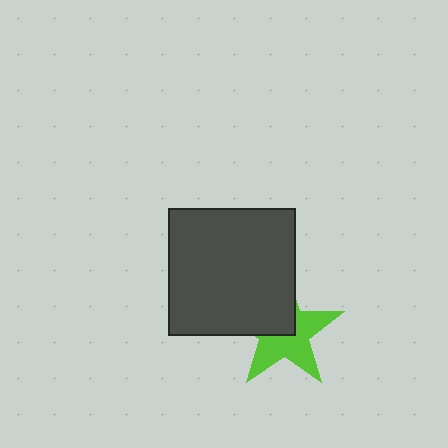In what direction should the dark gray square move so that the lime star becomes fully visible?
The dark gray square should move toward the upper-left. That is the shortest direction to clear the overlap and leave the lime star fully visible.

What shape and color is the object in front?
The object in front is a dark gray square.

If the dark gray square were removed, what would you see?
You would see the complete lime star.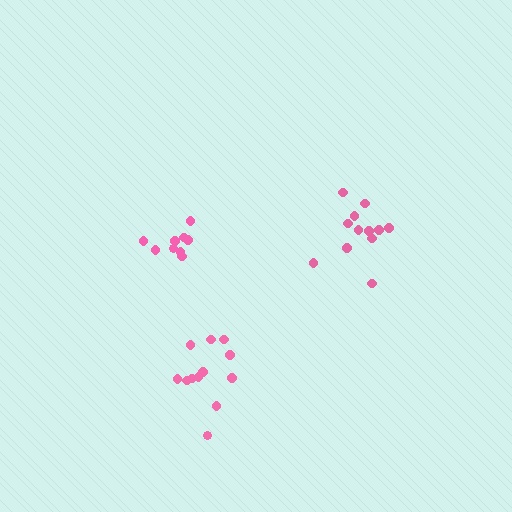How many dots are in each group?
Group 1: 12 dots, Group 2: 12 dots, Group 3: 9 dots (33 total).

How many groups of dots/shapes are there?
There are 3 groups.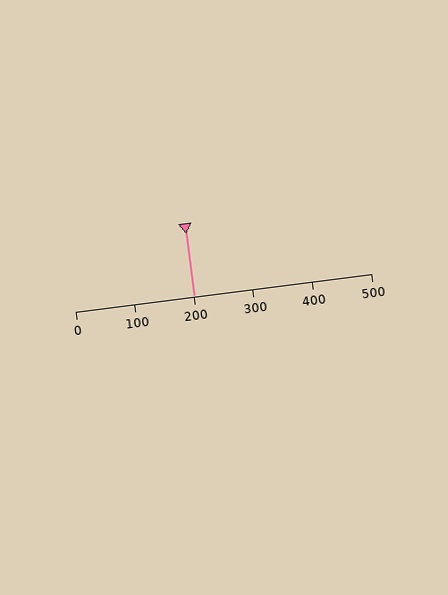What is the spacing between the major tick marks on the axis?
The major ticks are spaced 100 apart.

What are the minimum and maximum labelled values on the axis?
The axis runs from 0 to 500.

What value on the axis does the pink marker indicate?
The marker indicates approximately 200.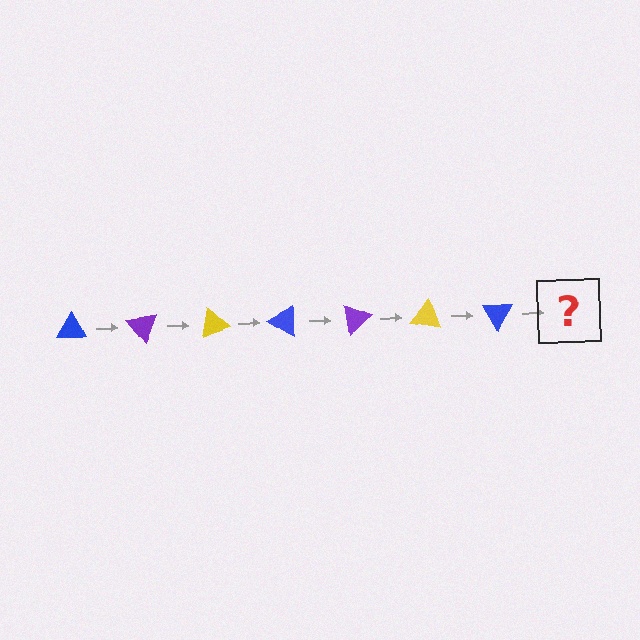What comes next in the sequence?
The next element should be a purple triangle, rotated 350 degrees from the start.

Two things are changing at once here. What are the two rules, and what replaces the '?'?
The two rules are that it rotates 50 degrees each step and the color cycles through blue, purple, and yellow. The '?' should be a purple triangle, rotated 350 degrees from the start.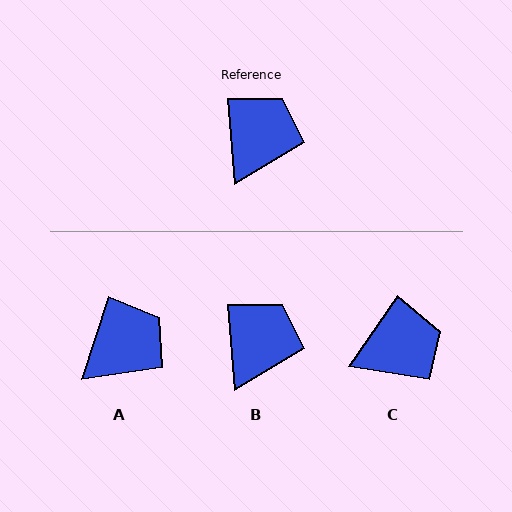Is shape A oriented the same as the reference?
No, it is off by about 23 degrees.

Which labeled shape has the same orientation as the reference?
B.